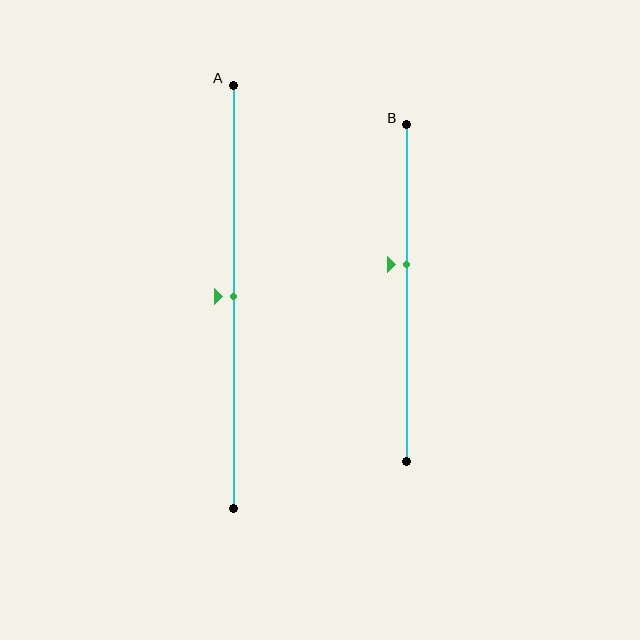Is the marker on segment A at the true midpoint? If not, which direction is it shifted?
Yes, the marker on segment A is at the true midpoint.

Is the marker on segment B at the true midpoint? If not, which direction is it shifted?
No, the marker on segment B is shifted upward by about 8% of the segment length.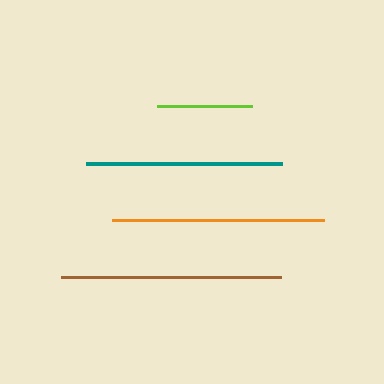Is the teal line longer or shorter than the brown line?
The brown line is longer than the teal line.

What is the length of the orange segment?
The orange segment is approximately 211 pixels long.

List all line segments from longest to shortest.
From longest to shortest: brown, orange, teal, lime.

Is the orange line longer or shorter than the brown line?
The brown line is longer than the orange line.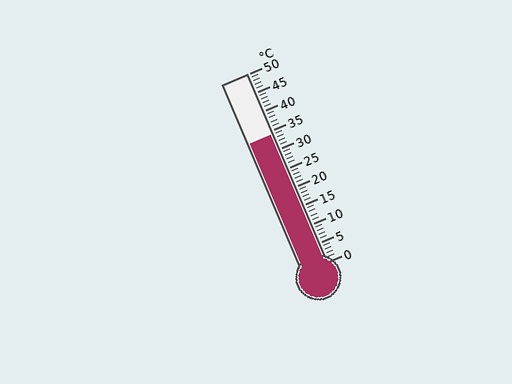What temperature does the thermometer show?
The thermometer shows approximately 34°C.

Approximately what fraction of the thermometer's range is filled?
The thermometer is filled to approximately 70% of its range.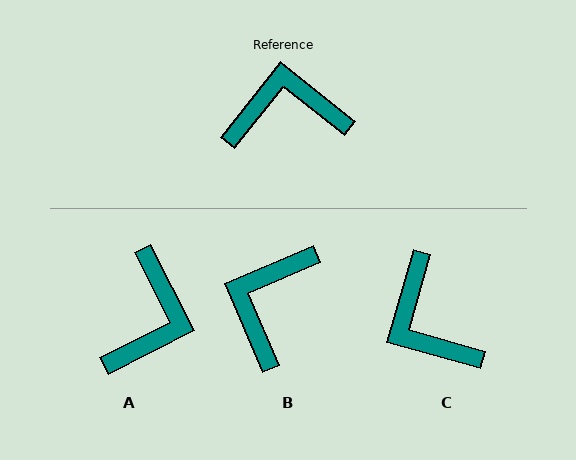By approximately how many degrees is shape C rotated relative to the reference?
Approximately 113 degrees counter-clockwise.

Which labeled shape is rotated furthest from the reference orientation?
A, about 115 degrees away.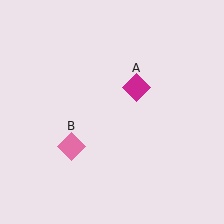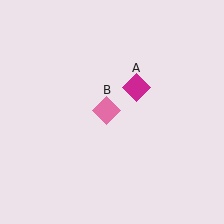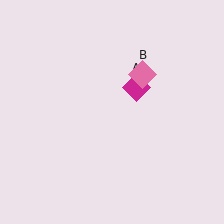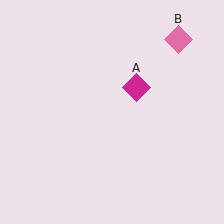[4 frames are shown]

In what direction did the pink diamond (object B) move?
The pink diamond (object B) moved up and to the right.